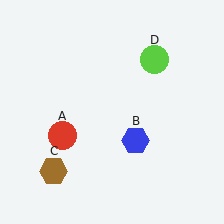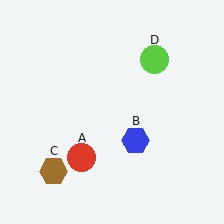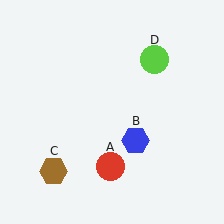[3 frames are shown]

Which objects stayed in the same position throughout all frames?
Blue hexagon (object B) and brown hexagon (object C) and lime circle (object D) remained stationary.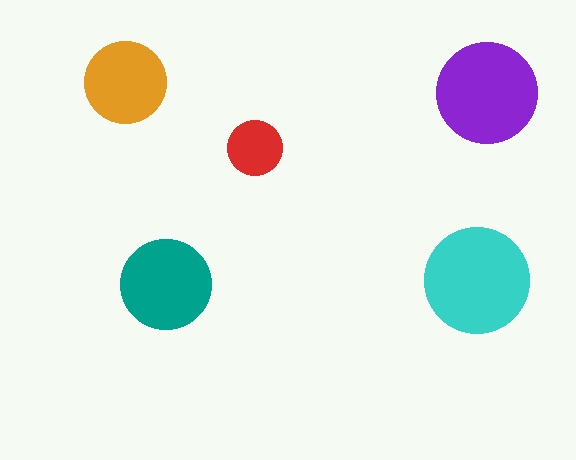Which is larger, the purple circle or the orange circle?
The purple one.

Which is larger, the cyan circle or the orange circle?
The cyan one.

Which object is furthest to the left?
The orange circle is leftmost.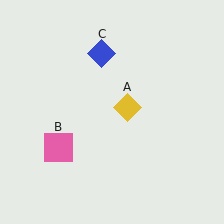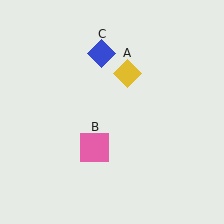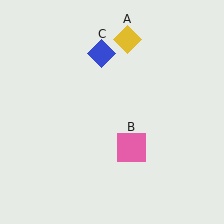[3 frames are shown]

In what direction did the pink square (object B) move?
The pink square (object B) moved right.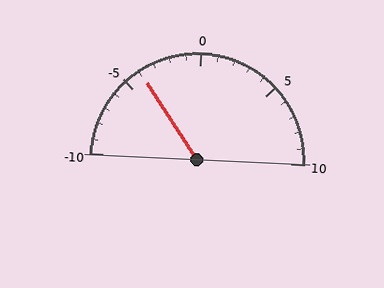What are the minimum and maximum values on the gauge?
The gauge ranges from -10 to 10.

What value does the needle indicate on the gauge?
The needle indicates approximately -4.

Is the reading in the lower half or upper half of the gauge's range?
The reading is in the lower half of the range (-10 to 10).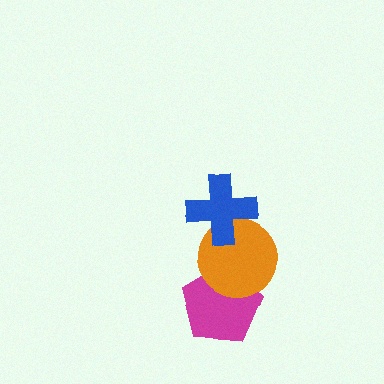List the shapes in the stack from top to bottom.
From top to bottom: the blue cross, the orange circle, the magenta pentagon.